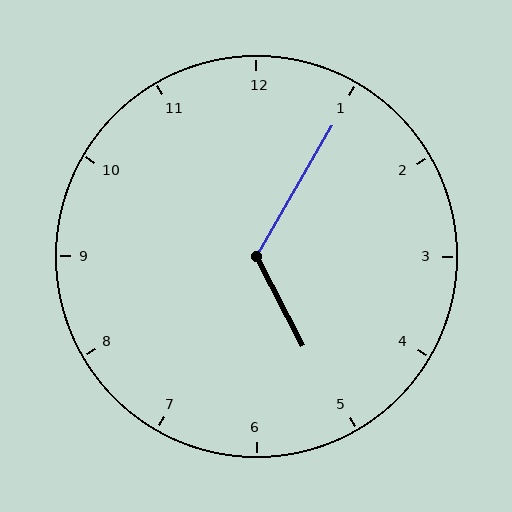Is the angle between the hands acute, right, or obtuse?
It is obtuse.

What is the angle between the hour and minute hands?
Approximately 122 degrees.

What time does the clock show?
5:05.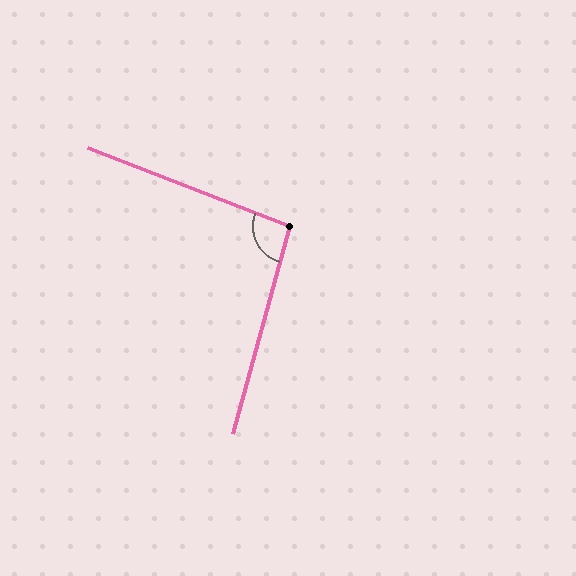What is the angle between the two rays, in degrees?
Approximately 96 degrees.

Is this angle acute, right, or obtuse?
It is obtuse.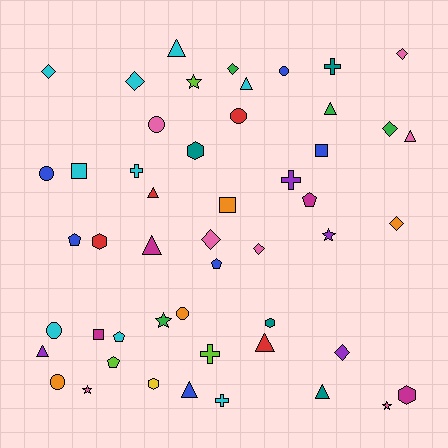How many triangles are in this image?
There are 10 triangles.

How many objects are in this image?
There are 50 objects.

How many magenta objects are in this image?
There are 4 magenta objects.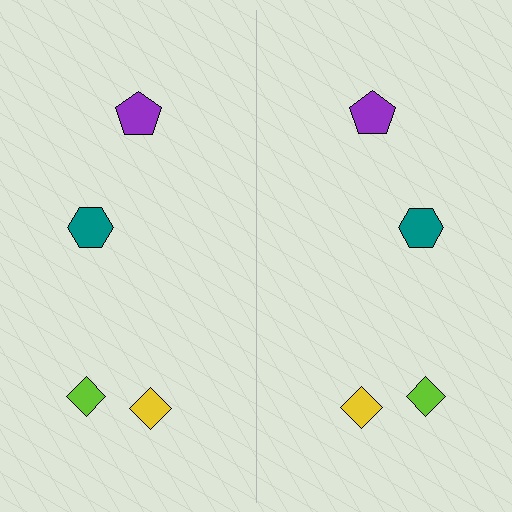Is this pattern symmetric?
Yes, this pattern has bilateral (reflection) symmetry.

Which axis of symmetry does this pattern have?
The pattern has a vertical axis of symmetry running through the center of the image.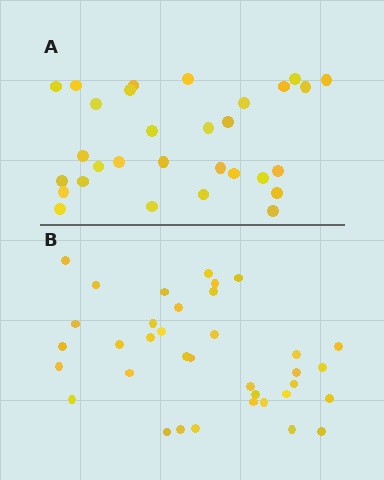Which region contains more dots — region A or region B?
Region B (the bottom region) has more dots.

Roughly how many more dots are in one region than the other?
Region B has about 6 more dots than region A.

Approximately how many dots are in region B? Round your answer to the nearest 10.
About 40 dots. (The exact count is 36, which rounds to 40.)